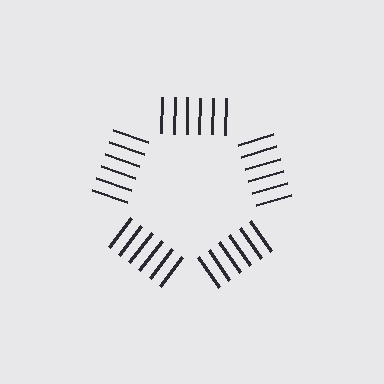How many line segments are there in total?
30 — 6 along each of the 5 edges.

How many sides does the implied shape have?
5 sides — the line-ends trace a pentagon.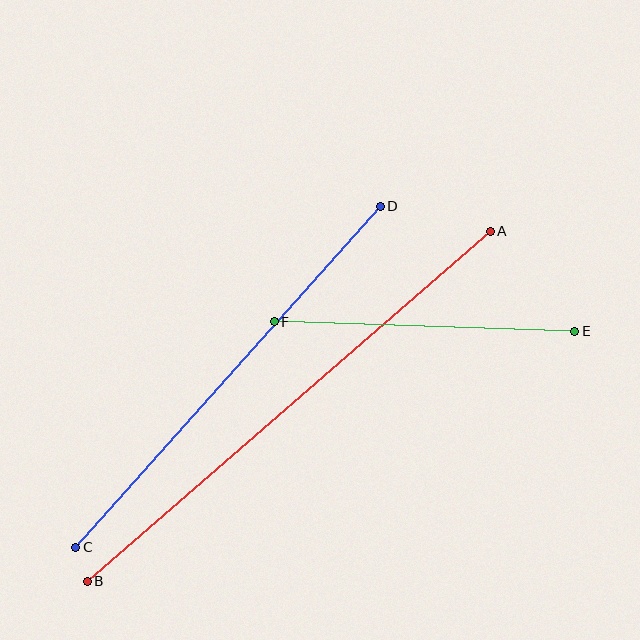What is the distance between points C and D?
The distance is approximately 457 pixels.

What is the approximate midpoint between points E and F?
The midpoint is at approximately (425, 326) pixels.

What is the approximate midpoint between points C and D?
The midpoint is at approximately (228, 377) pixels.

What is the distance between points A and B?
The distance is approximately 534 pixels.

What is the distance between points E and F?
The distance is approximately 300 pixels.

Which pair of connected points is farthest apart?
Points A and B are farthest apart.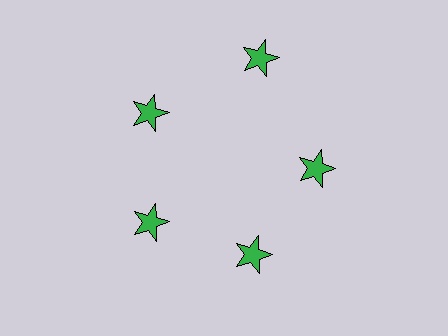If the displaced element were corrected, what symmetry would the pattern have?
It would have 5-fold rotational symmetry — the pattern would map onto itself every 72 degrees.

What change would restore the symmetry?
The symmetry would be restored by moving it inward, back onto the ring so that all 5 stars sit at equal angles and equal distance from the center.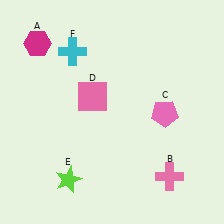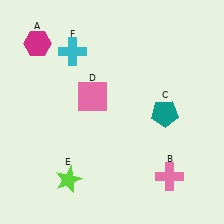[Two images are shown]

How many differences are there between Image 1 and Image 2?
There is 1 difference between the two images.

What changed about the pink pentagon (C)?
In Image 1, C is pink. In Image 2, it changed to teal.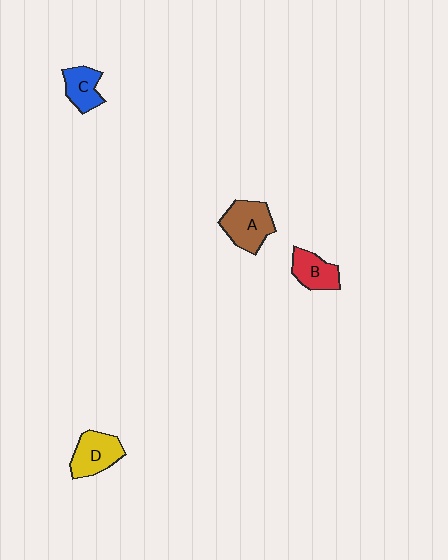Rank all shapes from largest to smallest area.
From largest to smallest: A (brown), D (yellow), B (red), C (blue).